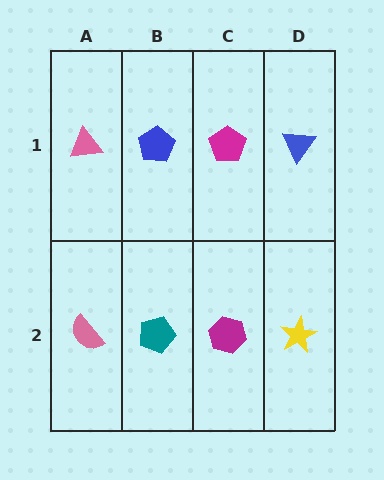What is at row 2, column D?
A yellow star.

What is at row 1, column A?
A pink triangle.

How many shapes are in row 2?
4 shapes.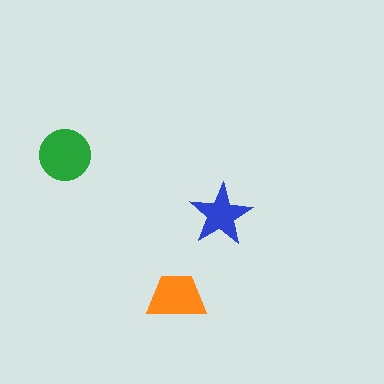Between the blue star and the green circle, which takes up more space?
The green circle.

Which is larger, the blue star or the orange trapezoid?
The orange trapezoid.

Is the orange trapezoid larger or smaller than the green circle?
Smaller.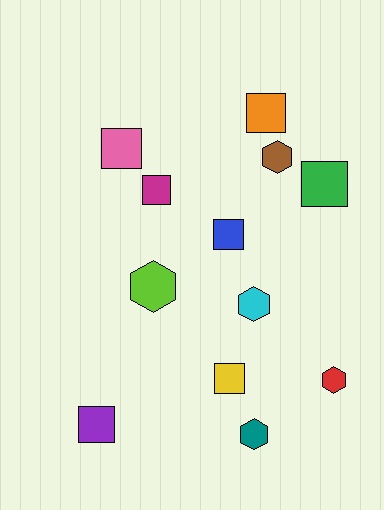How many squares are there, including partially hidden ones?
There are 7 squares.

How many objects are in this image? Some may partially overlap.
There are 12 objects.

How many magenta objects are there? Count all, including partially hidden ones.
There is 1 magenta object.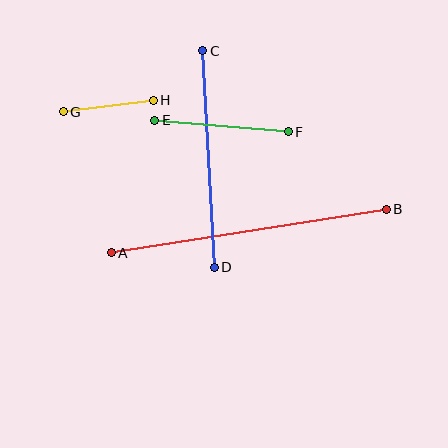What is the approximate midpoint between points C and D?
The midpoint is at approximately (209, 159) pixels.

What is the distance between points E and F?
The distance is approximately 134 pixels.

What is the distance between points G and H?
The distance is approximately 91 pixels.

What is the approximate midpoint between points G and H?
The midpoint is at approximately (108, 106) pixels.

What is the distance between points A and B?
The distance is approximately 278 pixels.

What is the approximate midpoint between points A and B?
The midpoint is at approximately (249, 231) pixels.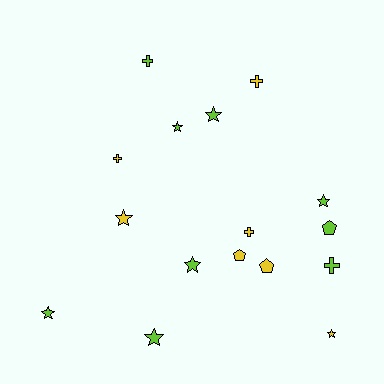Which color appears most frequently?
Lime, with 9 objects.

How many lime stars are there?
There are 6 lime stars.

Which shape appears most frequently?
Star, with 8 objects.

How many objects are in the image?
There are 16 objects.